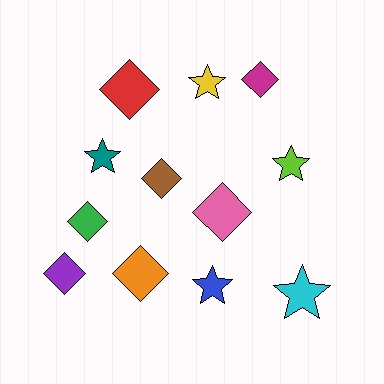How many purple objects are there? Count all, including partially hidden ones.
There is 1 purple object.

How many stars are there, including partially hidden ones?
There are 5 stars.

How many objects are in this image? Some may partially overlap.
There are 12 objects.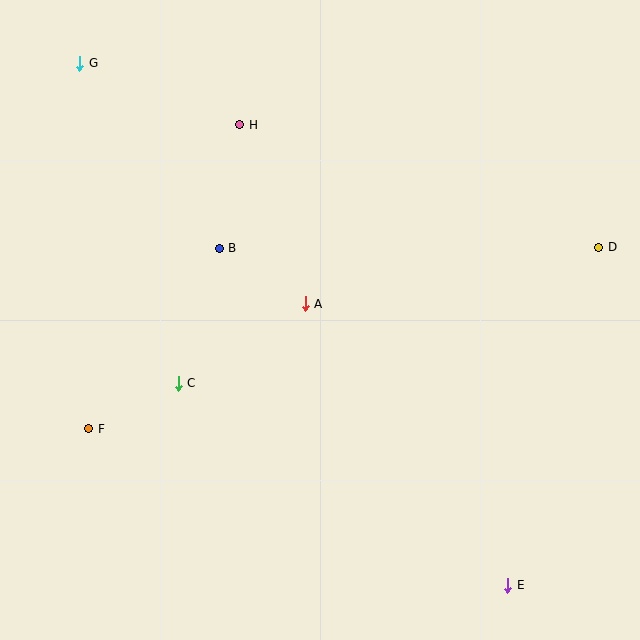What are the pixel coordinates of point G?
Point G is at (80, 63).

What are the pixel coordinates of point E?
Point E is at (508, 585).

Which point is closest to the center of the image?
Point A at (305, 304) is closest to the center.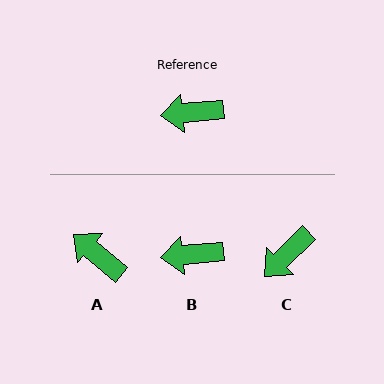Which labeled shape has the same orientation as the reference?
B.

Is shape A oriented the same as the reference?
No, it is off by about 46 degrees.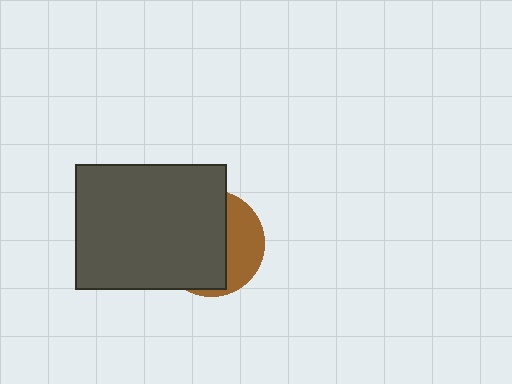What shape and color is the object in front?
The object in front is a dark gray rectangle.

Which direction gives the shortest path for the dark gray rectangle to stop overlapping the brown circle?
Moving left gives the shortest separation.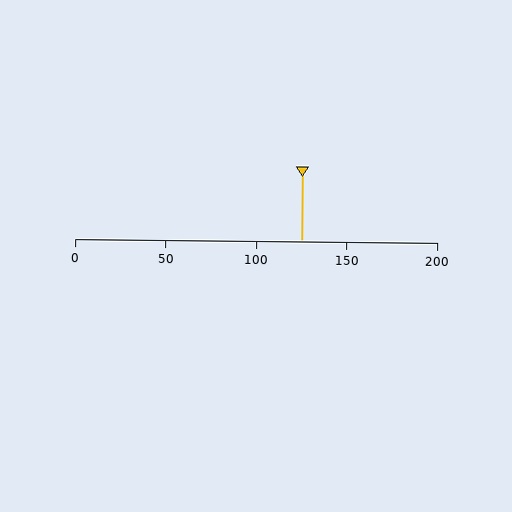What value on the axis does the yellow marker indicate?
The marker indicates approximately 125.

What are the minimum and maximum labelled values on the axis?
The axis runs from 0 to 200.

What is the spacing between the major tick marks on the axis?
The major ticks are spaced 50 apart.